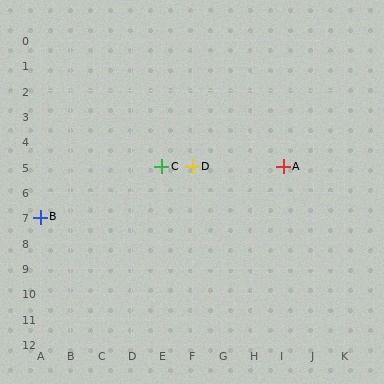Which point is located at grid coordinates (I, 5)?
Point A is at (I, 5).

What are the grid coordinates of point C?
Point C is at grid coordinates (E, 5).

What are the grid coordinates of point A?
Point A is at grid coordinates (I, 5).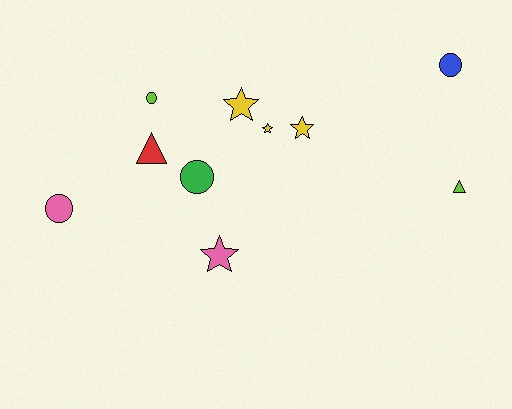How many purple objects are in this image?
There are no purple objects.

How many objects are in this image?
There are 10 objects.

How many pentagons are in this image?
There are no pentagons.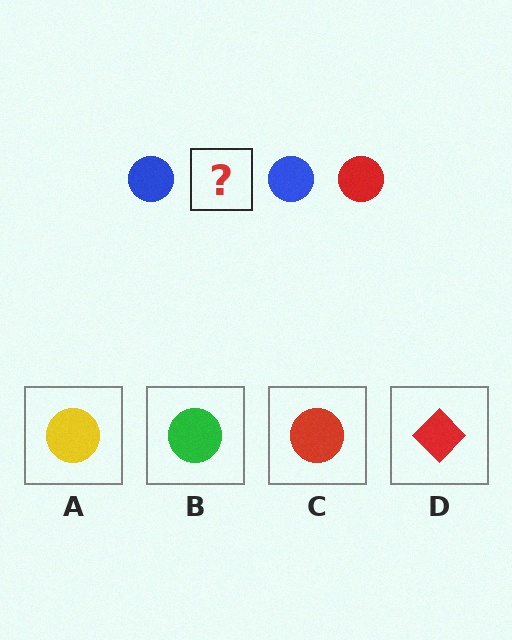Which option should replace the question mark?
Option C.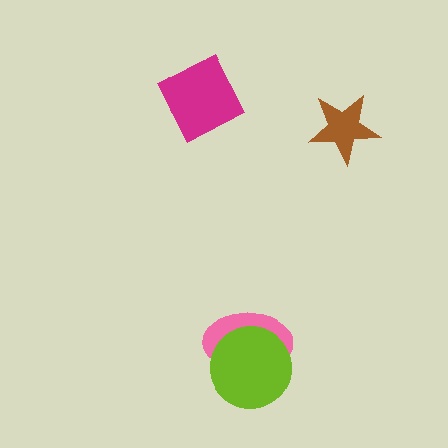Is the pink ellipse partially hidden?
Yes, it is partially covered by another shape.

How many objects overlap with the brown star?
0 objects overlap with the brown star.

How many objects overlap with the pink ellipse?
1 object overlaps with the pink ellipse.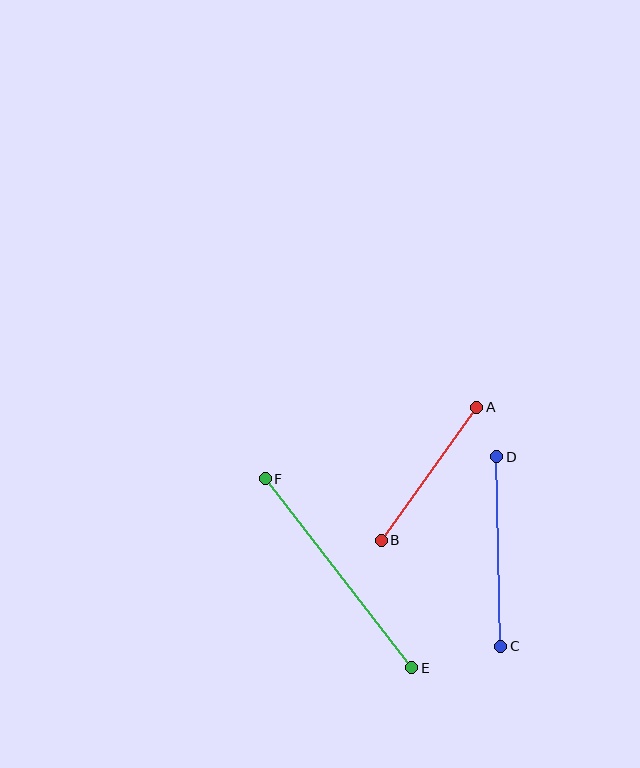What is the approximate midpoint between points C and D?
The midpoint is at approximately (499, 552) pixels.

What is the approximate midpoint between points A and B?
The midpoint is at approximately (429, 474) pixels.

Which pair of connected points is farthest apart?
Points E and F are farthest apart.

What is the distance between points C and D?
The distance is approximately 189 pixels.